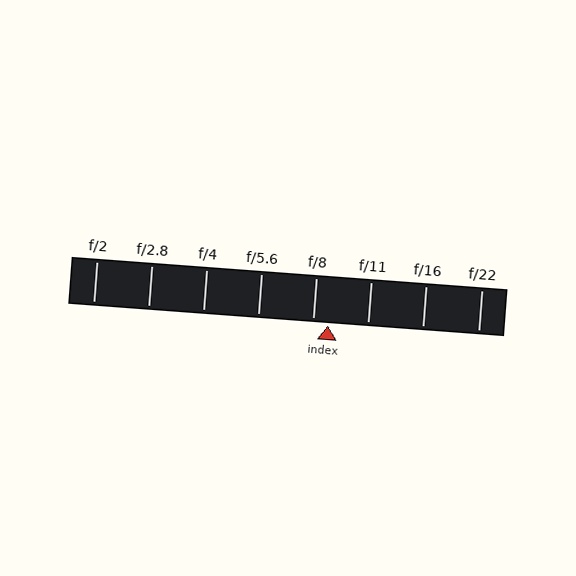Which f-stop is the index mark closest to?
The index mark is closest to f/8.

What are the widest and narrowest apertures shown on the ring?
The widest aperture shown is f/2 and the narrowest is f/22.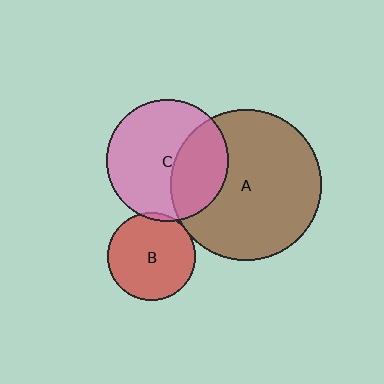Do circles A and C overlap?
Yes.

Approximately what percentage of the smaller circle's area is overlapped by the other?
Approximately 35%.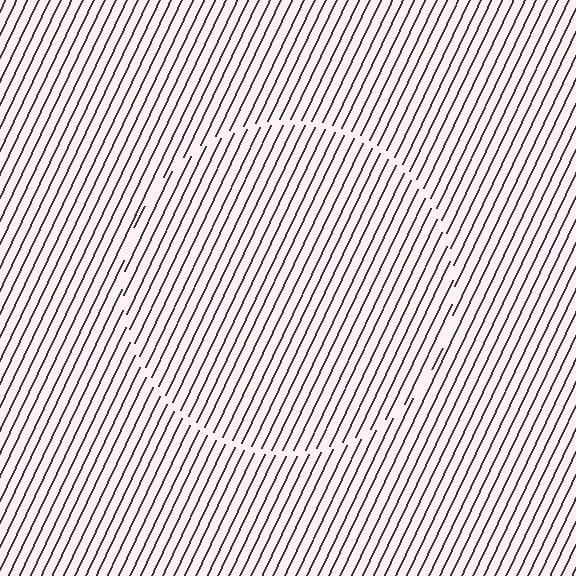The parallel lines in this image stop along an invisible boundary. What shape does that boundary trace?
An illusory circle. The interior of the shape contains the same grating, shifted by half a period — the contour is defined by the phase discontinuity where line-ends from the inner and outer gratings abut.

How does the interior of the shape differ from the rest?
The interior of the shape contains the same grating, shifted by half a period — the contour is defined by the phase discontinuity where line-ends from the inner and outer gratings abut.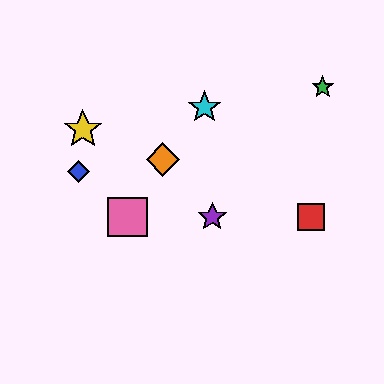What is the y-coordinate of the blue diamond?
The blue diamond is at y≈172.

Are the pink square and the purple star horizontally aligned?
Yes, both are at y≈217.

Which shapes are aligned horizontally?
The red square, the purple star, the pink square are aligned horizontally.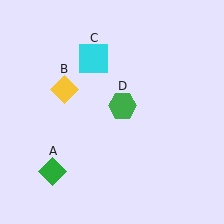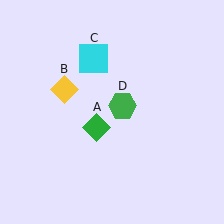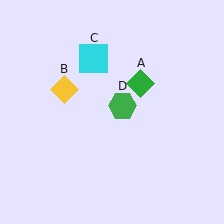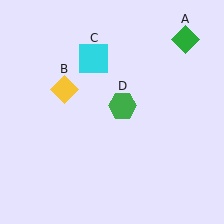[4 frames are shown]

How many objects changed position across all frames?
1 object changed position: green diamond (object A).